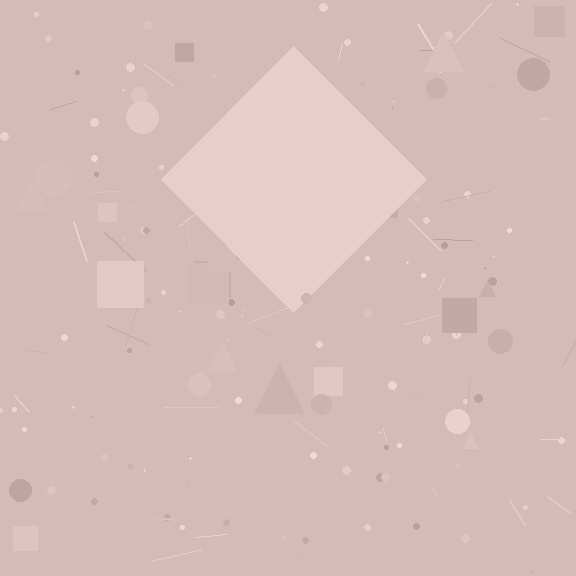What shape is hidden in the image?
A diamond is hidden in the image.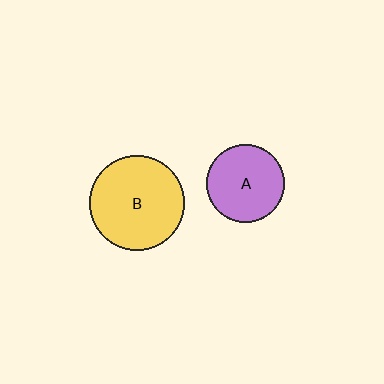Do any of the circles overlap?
No, none of the circles overlap.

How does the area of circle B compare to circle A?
Approximately 1.5 times.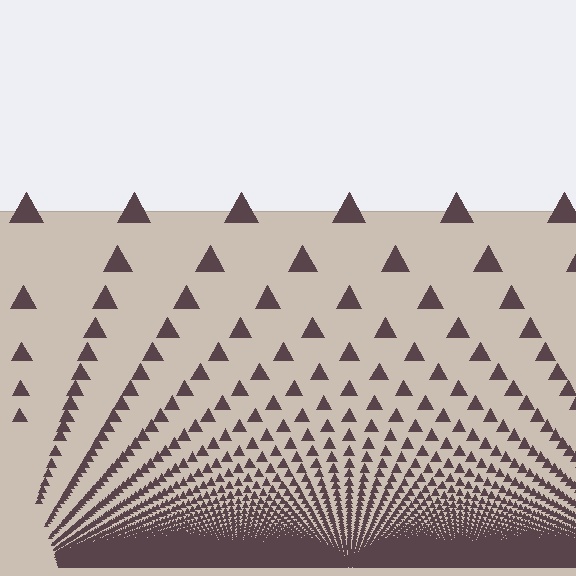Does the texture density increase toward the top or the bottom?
Density increases toward the bottom.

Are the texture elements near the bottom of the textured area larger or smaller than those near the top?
Smaller. The gradient is inverted — elements near the bottom are smaller and denser.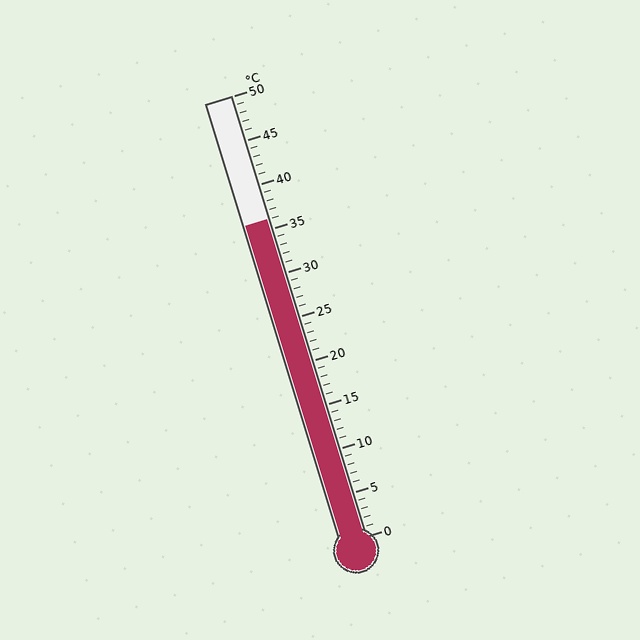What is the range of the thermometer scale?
The thermometer scale ranges from 0°C to 50°C.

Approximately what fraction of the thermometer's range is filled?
The thermometer is filled to approximately 70% of its range.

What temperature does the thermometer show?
The thermometer shows approximately 36°C.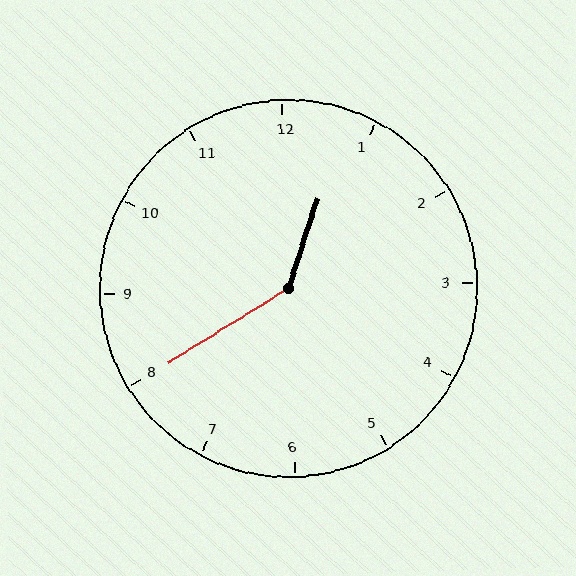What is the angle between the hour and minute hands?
Approximately 140 degrees.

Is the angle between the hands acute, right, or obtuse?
It is obtuse.